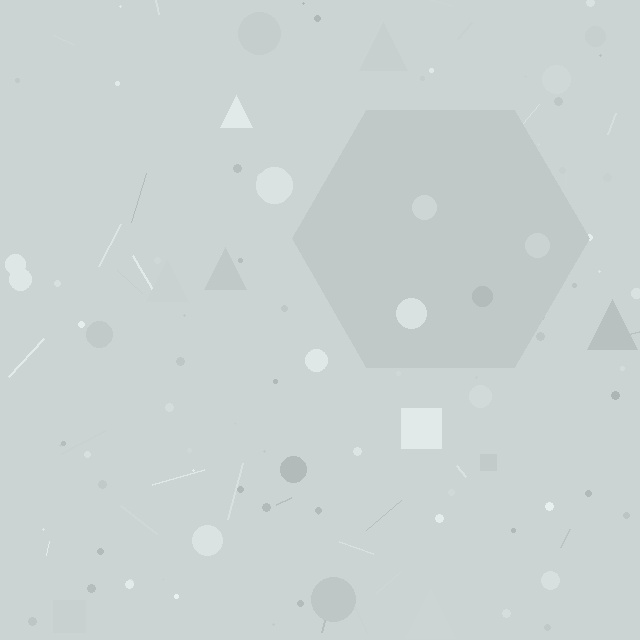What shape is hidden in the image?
A hexagon is hidden in the image.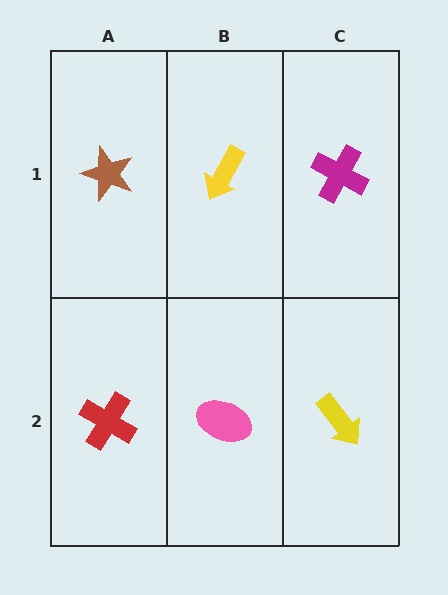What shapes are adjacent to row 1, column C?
A yellow arrow (row 2, column C), a yellow arrow (row 1, column B).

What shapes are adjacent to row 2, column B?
A yellow arrow (row 1, column B), a red cross (row 2, column A), a yellow arrow (row 2, column C).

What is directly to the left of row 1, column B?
A brown star.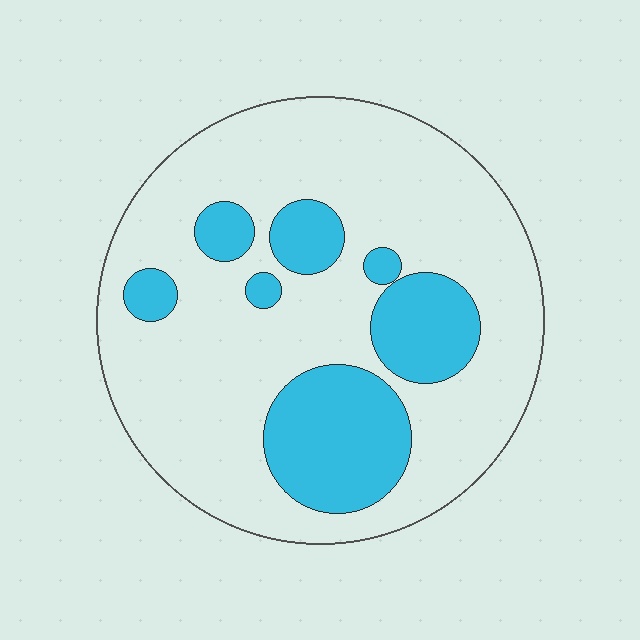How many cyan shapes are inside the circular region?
7.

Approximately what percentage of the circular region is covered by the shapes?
Approximately 25%.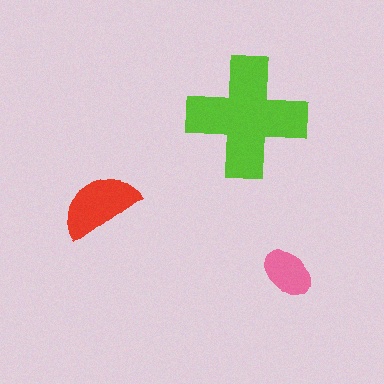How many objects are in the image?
There are 3 objects in the image.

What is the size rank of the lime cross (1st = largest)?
1st.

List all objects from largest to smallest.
The lime cross, the red semicircle, the pink ellipse.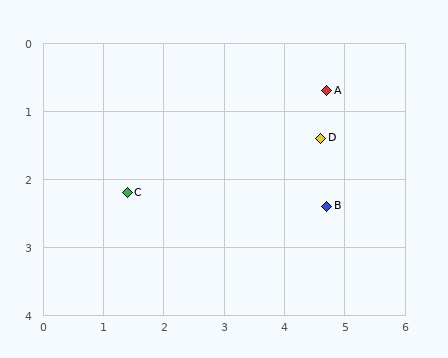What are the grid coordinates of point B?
Point B is at approximately (4.7, 2.4).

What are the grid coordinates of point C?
Point C is at approximately (1.4, 2.2).